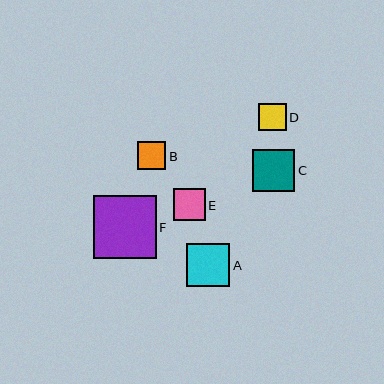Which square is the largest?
Square F is the largest with a size of approximately 63 pixels.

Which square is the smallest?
Square B is the smallest with a size of approximately 28 pixels.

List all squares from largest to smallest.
From largest to smallest: F, A, C, E, D, B.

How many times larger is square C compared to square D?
Square C is approximately 1.5 times the size of square D.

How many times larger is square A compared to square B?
Square A is approximately 1.6 times the size of square B.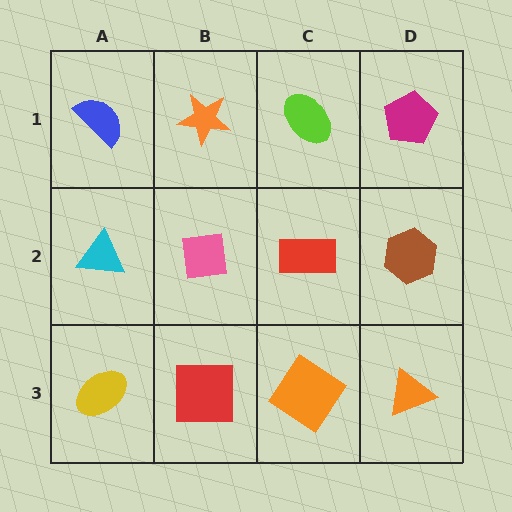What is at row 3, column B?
A red square.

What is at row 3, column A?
A yellow ellipse.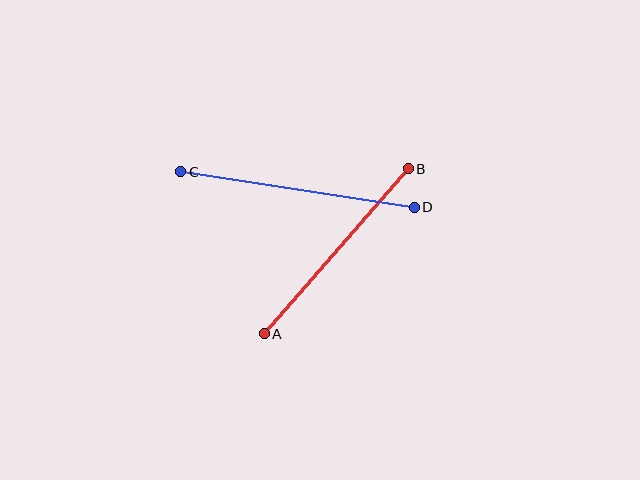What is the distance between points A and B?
The distance is approximately 219 pixels.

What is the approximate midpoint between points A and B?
The midpoint is at approximately (336, 251) pixels.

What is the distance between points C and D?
The distance is approximately 236 pixels.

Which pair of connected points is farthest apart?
Points C and D are farthest apart.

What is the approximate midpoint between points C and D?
The midpoint is at approximately (298, 190) pixels.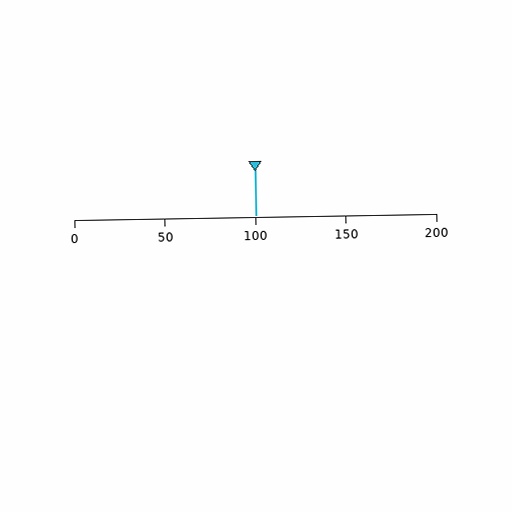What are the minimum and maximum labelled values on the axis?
The axis runs from 0 to 200.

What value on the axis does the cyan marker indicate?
The marker indicates approximately 100.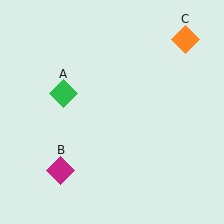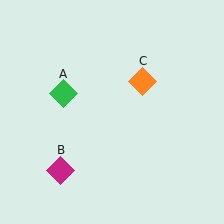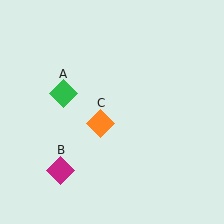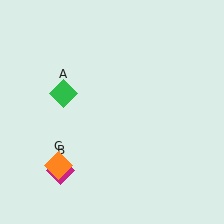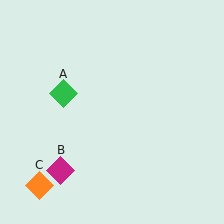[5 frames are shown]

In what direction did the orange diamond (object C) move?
The orange diamond (object C) moved down and to the left.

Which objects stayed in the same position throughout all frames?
Green diamond (object A) and magenta diamond (object B) remained stationary.